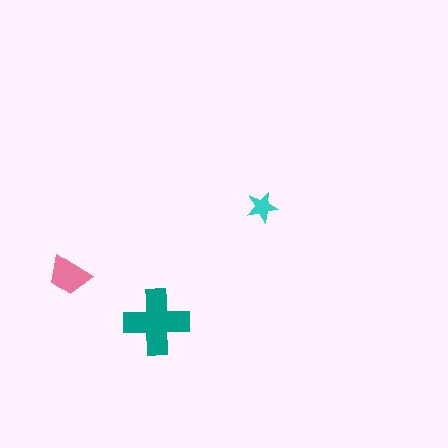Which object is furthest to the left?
The pink trapezoid is leftmost.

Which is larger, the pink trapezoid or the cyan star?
The pink trapezoid.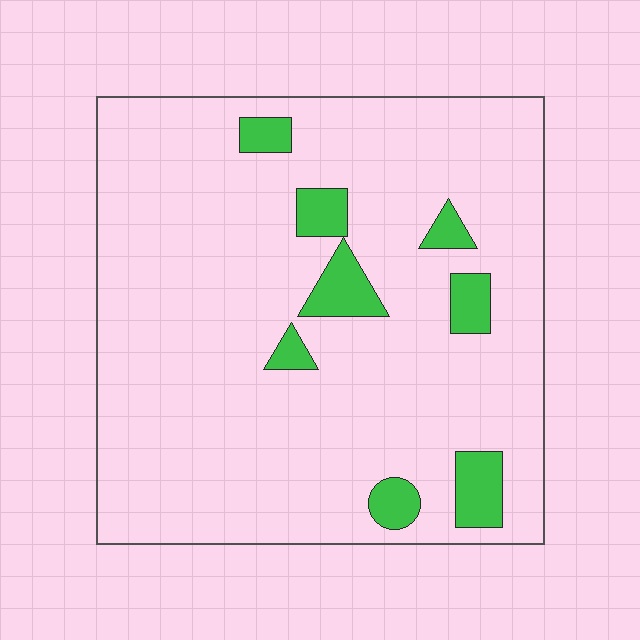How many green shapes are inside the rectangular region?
8.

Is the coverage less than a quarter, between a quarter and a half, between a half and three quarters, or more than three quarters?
Less than a quarter.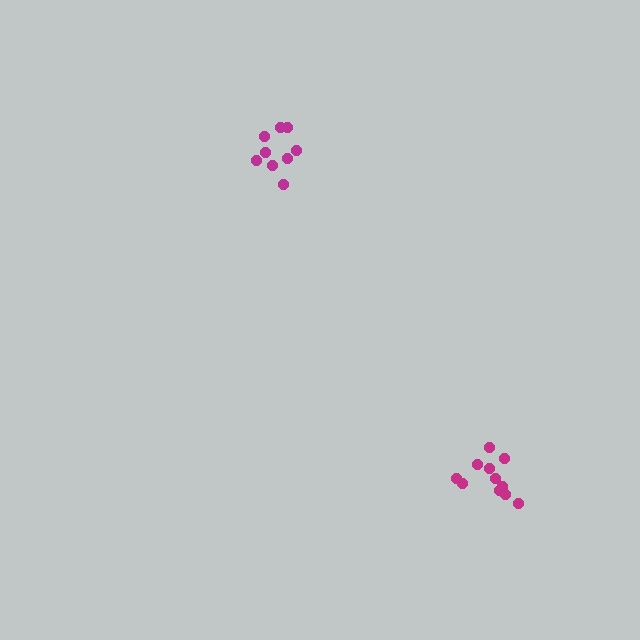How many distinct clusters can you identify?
There are 2 distinct clusters.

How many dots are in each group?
Group 1: 9 dots, Group 2: 11 dots (20 total).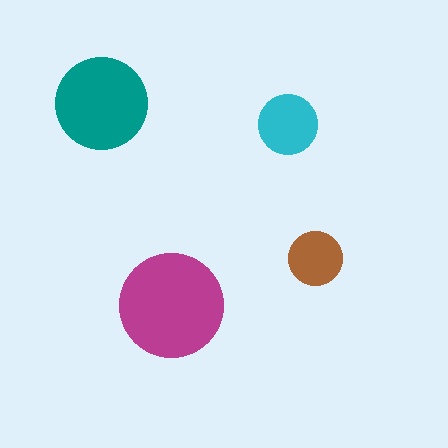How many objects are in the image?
There are 4 objects in the image.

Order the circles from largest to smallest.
the magenta one, the teal one, the cyan one, the brown one.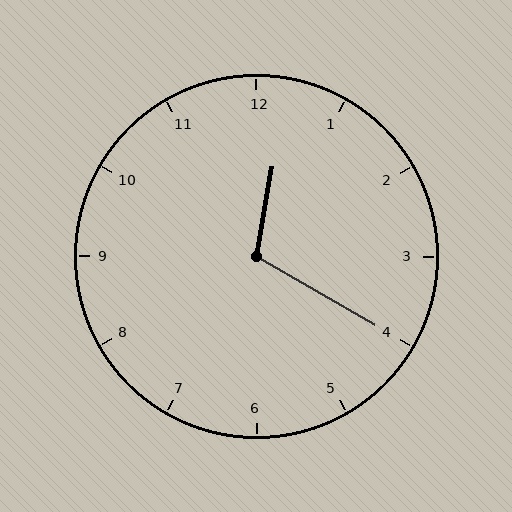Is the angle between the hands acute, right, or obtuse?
It is obtuse.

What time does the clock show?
12:20.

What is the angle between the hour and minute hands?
Approximately 110 degrees.